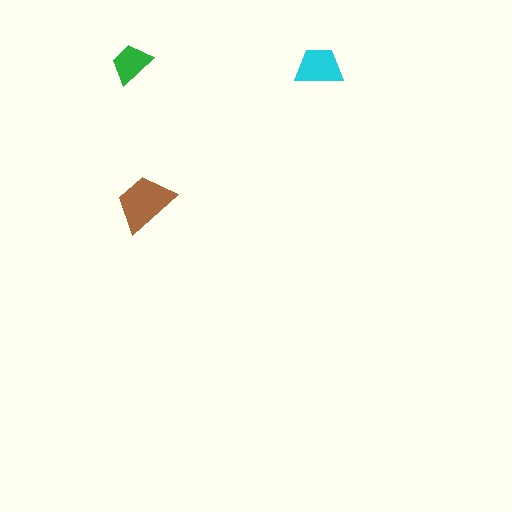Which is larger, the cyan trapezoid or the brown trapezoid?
The brown one.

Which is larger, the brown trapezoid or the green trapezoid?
The brown one.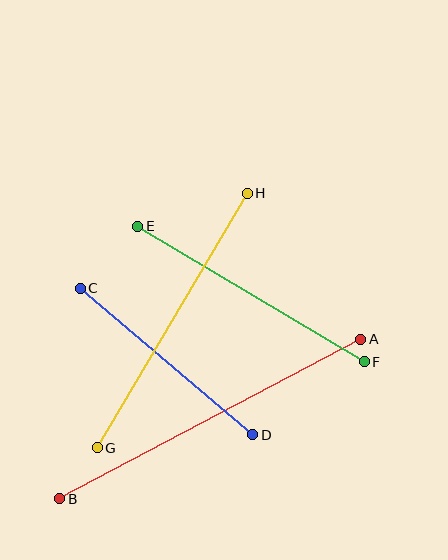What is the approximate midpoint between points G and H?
The midpoint is at approximately (172, 321) pixels.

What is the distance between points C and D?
The distance is approximately 226 pixels.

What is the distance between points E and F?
The distance is approximately 264 pixels.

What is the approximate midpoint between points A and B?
The midpoint is at approximately (210, 419) pixels.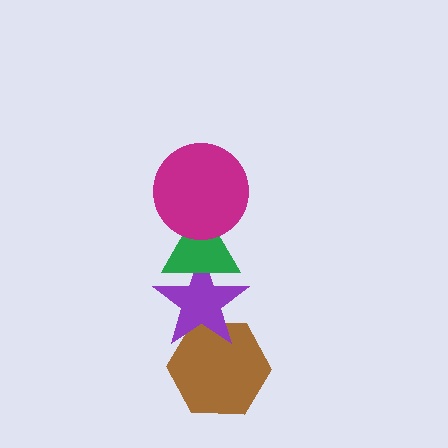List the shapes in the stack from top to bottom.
From top to bottom: the magenta circle, the green triangle, the purple star, the brown hexagon.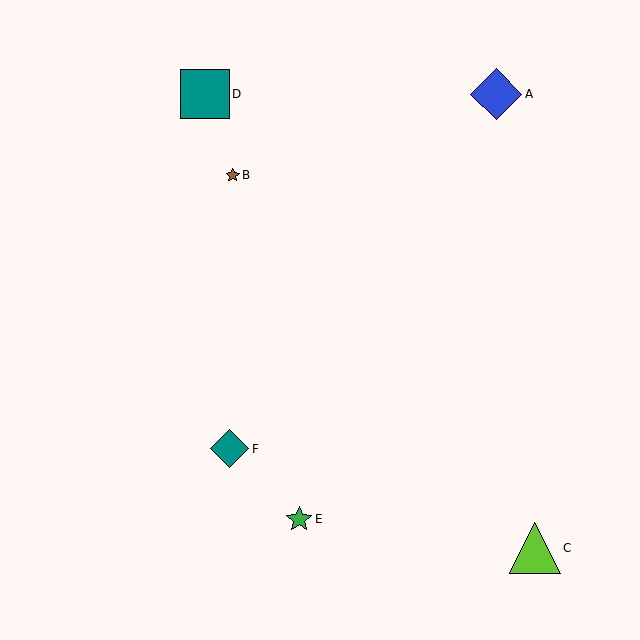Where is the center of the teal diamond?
The center of the teal diamond is at (230, 449).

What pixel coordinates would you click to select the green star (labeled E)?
Click at (299, 519) to select the green star E.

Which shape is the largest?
The blue diamond (labeled A) is the largest.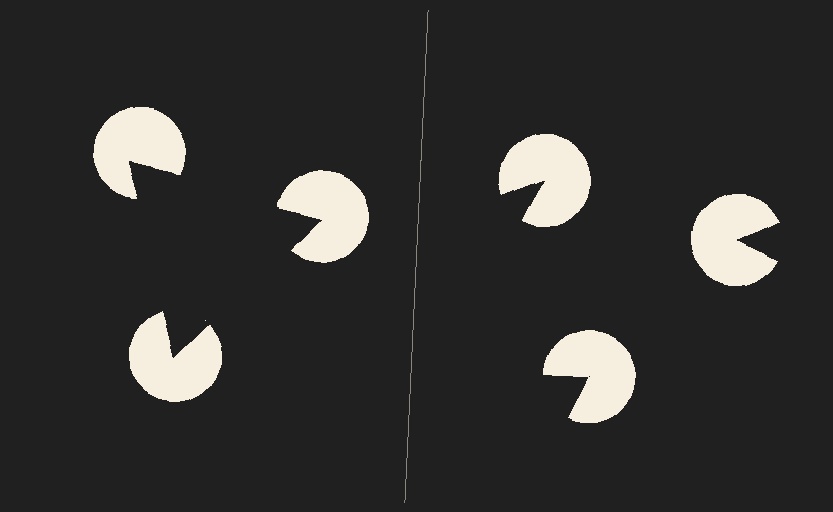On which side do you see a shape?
An illusory triangle appears on the left side. On the right side the wedge cuts are rotated, so no coherent shape forms.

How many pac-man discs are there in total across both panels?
6 — 3 on each side.